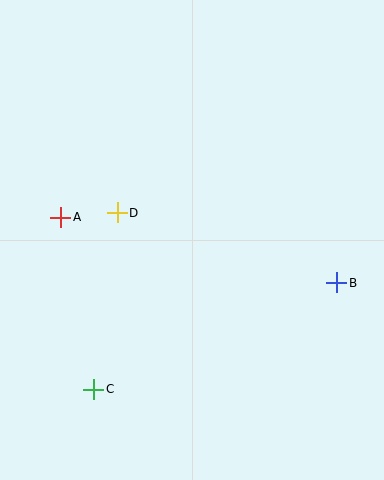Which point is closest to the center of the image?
Point D at (117, 213) is closest to the center.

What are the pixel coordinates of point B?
Point B is at (337, 283).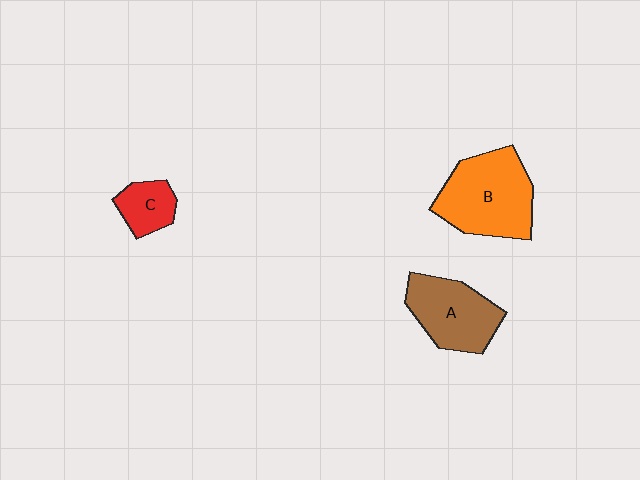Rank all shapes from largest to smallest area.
From largest to smallest: B (orange), A (brown), C (red).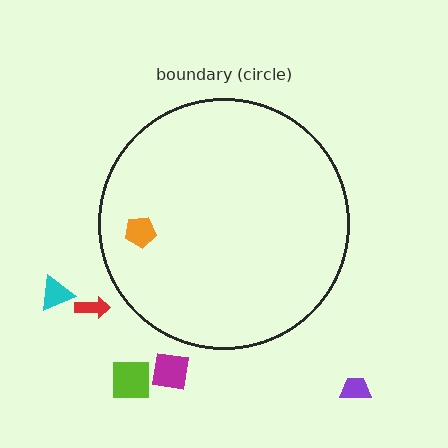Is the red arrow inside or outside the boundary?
Outside.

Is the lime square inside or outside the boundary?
Outside.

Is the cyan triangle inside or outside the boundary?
Outside.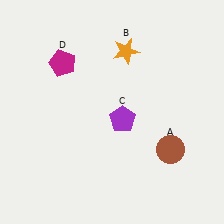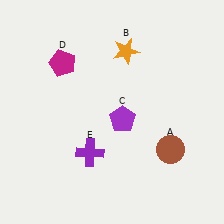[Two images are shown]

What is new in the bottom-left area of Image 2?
A purple cross (E) was added in the bottom-left area of Image 2.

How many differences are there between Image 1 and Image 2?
There is 1 difference between the two images.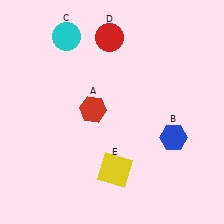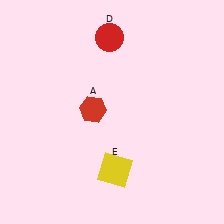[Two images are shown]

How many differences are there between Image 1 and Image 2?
There are 2 differences between the two images.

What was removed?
The cyan circle (C), the blue hexagon (B) were removed in Image 2.